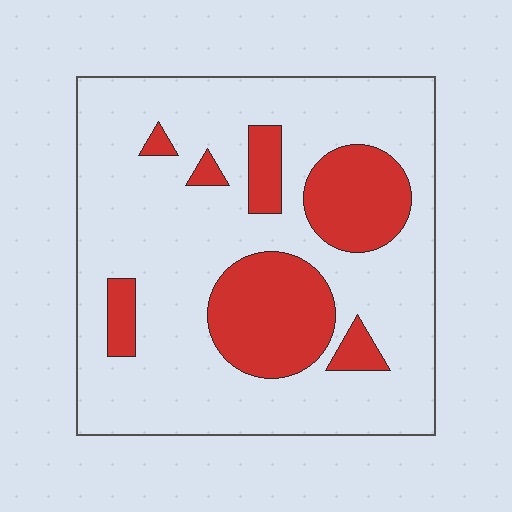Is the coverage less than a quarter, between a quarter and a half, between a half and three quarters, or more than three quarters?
Less than a quarter.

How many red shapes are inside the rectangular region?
7.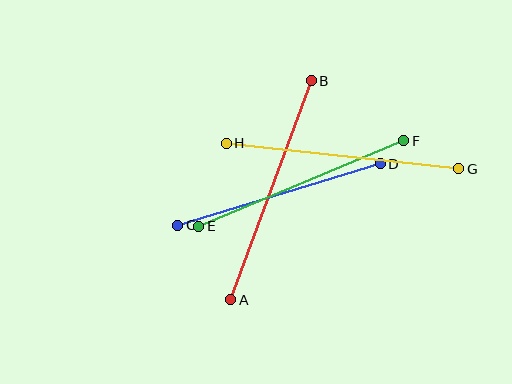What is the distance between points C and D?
The distance is approximately 211 pixels.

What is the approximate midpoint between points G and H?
The midpoint is at approximately (343, 156) pixels.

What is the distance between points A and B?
The distance is approximately 233 pixels.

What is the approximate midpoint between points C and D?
The midpoint is at approximately (279, 194) pixels.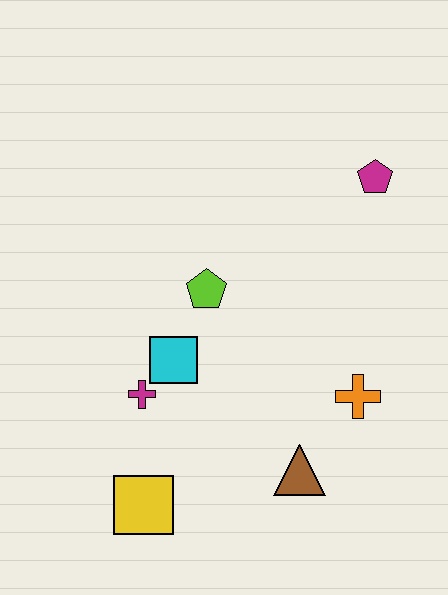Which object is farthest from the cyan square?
The magenta pentagon is farthest from the cyan square.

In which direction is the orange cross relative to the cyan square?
The orange cross is to the right of the cyan square.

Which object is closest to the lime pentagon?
The cyan square is closest to the lime pentagon.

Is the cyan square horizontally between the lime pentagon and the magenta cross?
Yes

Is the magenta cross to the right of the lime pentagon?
No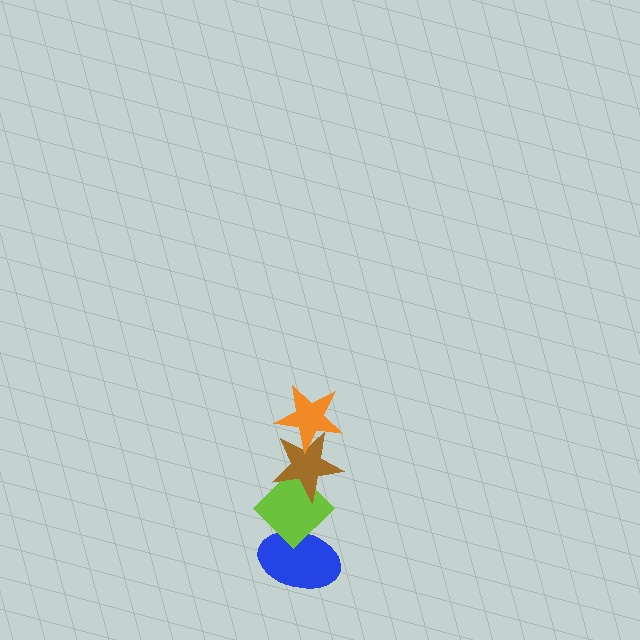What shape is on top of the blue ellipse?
The lime diamond is on top of the blue ellipse.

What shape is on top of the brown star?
The orange star is on top of the brown star.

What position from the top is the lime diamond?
The lime diamond is 3rd from the top.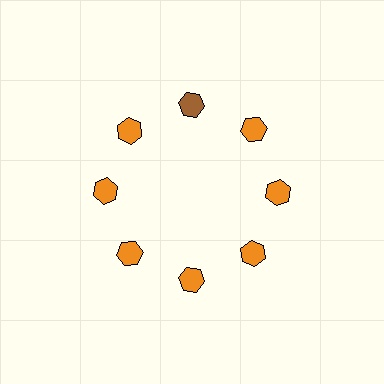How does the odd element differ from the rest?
It has a different color: brown instead of orange.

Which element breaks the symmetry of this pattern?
The brown hexagon at roughly the 12 o'clock position breaks the symmetry. All other shapes are orange hexagons.